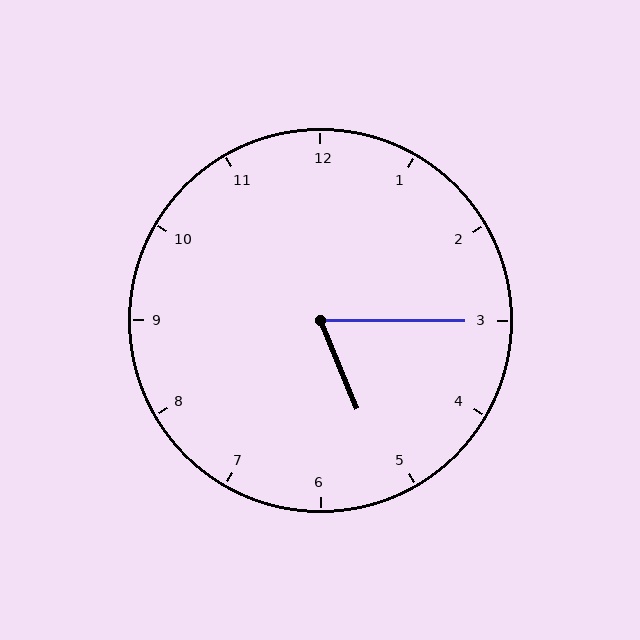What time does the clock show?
5:15.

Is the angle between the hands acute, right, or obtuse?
It is acute.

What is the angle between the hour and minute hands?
Approximately 68 degrees.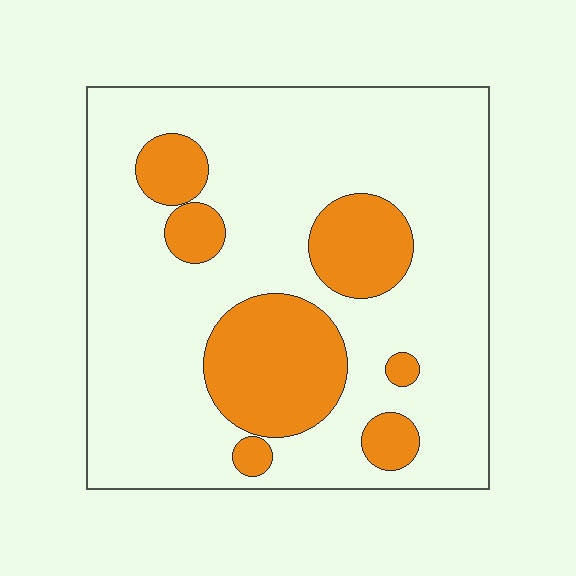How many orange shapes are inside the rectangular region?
7.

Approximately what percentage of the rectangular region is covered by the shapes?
Approximately 25%.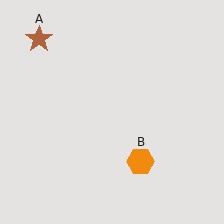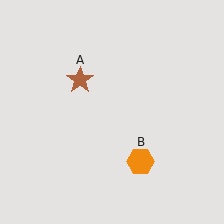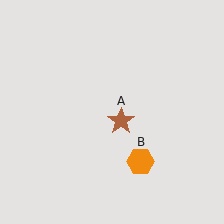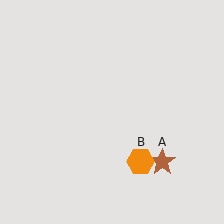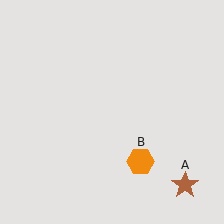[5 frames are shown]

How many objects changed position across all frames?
1 object changed position: brown star (object A).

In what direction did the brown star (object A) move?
The brown star (object A) moved down and to the right.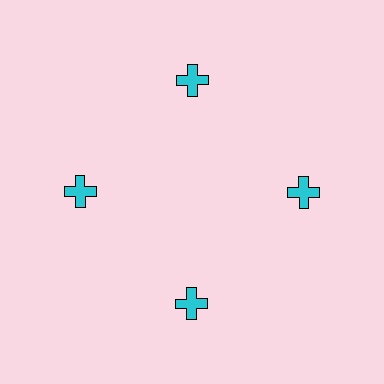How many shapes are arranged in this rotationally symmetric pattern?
There are 4 shapes, arranged in 4 groups of 1.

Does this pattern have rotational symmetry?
Yes, this pattern has 4-fold rotational symmetry. It looks the same after rotating 90 degrees around the center.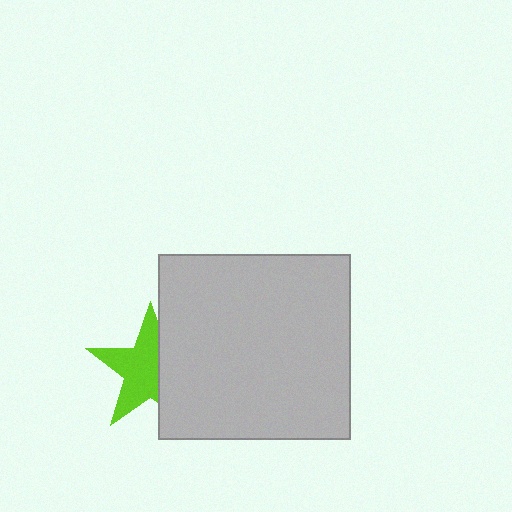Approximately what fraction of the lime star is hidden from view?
Roughly 39% of the lime star is hidden behind the light gray rectangle.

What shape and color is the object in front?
The object in front is a light gray rectangle.